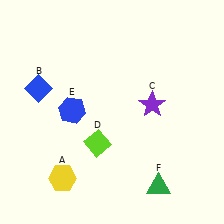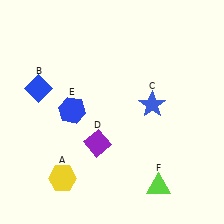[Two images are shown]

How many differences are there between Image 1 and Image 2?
There are 3 differences between the two images.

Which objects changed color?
C changed from purple to blue. D changed from lime to purple. F changed from green to lime.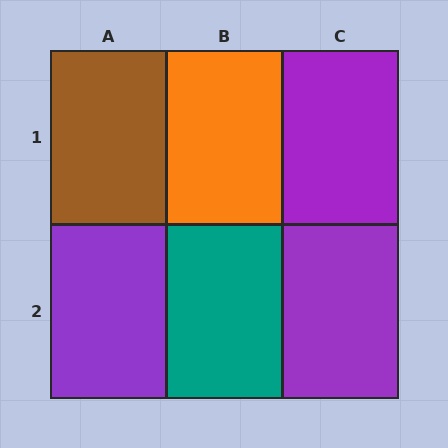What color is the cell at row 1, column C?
Purple.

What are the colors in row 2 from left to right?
Purple, teal, purple.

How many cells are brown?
1 cell is brown.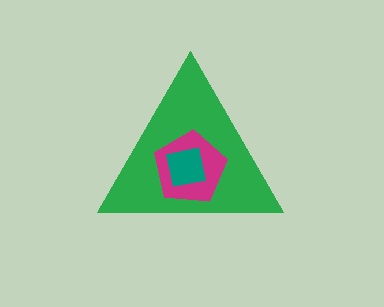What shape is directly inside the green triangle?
The magenta pentagon.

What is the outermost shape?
The green triangle.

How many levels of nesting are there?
3.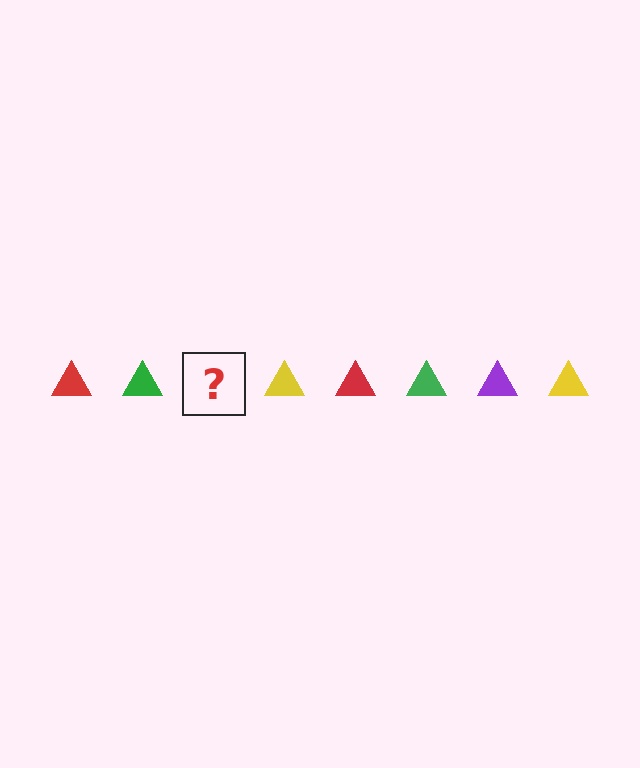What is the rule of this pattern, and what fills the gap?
The rule is that the pattern cycles through red, green, purple, yellow triangles. The gap should be filled with a purple triangle.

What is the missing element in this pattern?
The missing element is a purple triangle.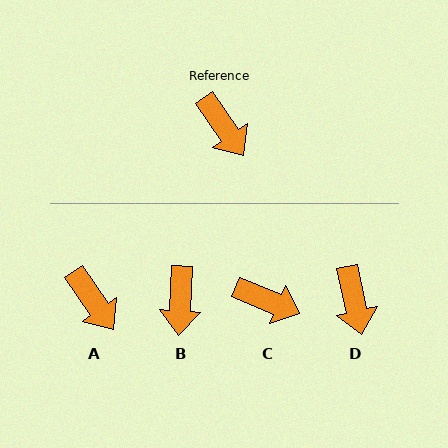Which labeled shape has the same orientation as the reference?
A.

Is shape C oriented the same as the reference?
No, it is off by about 33 degrees.